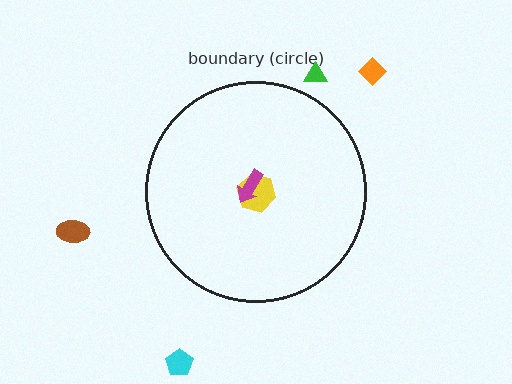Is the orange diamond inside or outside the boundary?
Outside.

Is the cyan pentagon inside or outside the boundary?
Outside.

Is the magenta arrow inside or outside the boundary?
Inside.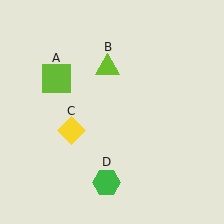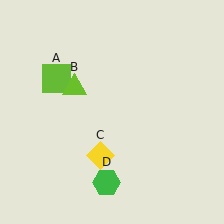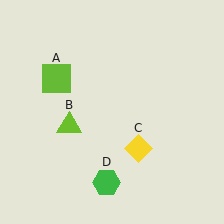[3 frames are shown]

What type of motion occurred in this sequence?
The lime triangle (object B), yellow diamond (object C) rotated counterclockwise around the center of the scene.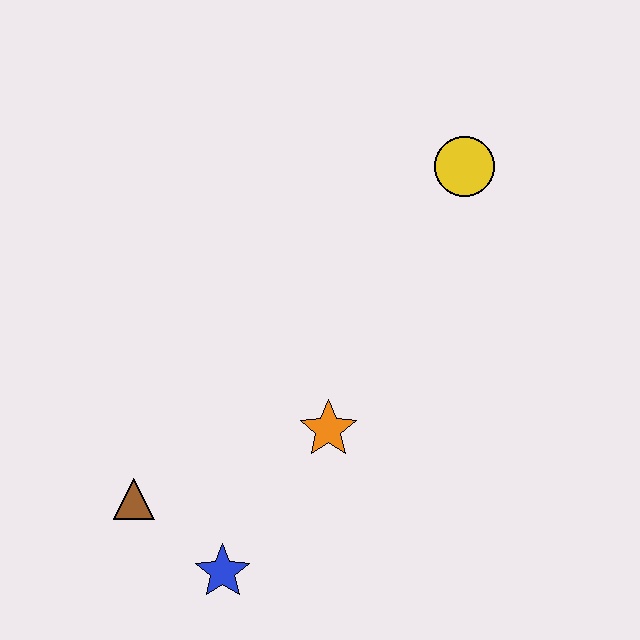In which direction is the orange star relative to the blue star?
The orange star is above the blue star.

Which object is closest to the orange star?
The blue star is closest to the orange star.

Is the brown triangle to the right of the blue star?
No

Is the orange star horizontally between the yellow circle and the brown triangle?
Yes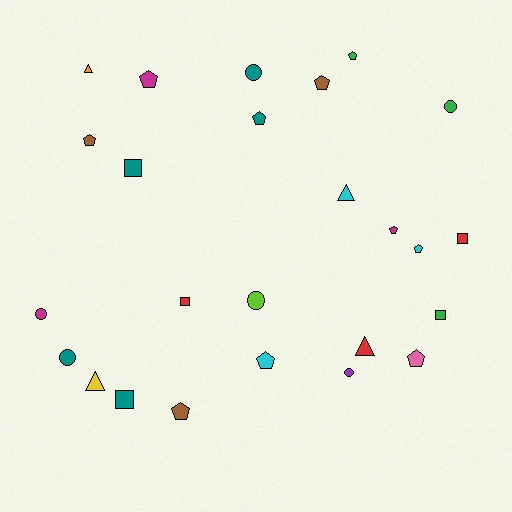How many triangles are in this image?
There are 4 triangles.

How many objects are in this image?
There are 25 objects.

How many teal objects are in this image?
There are 5 teal objects.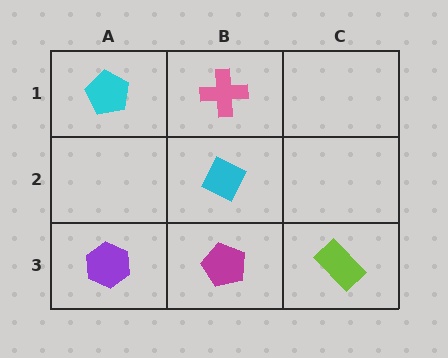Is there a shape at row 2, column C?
No, that cell is empty.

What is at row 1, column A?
A cyan pentagon.